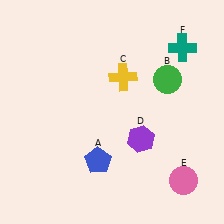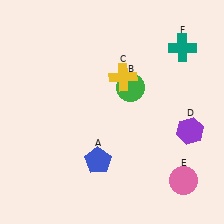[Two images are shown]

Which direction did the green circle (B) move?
The green circle (B) moved left.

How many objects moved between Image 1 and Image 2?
2 objects moved between the two images.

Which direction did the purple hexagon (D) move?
The purple hexagon (D) moved right.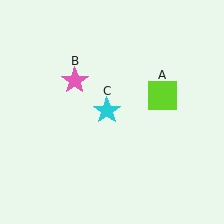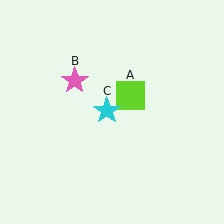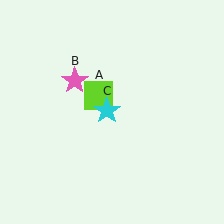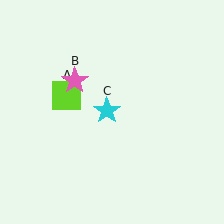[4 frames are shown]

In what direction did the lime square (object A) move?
The lime square (object A) moved left.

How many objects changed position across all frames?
1 object changed position: lime square (object A).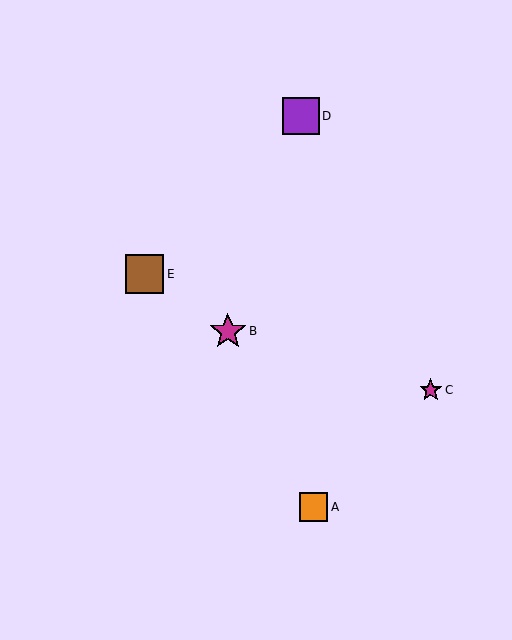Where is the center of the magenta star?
The center of the magenta star is at (228, 331).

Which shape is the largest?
The brown square (labeled E) is the largest.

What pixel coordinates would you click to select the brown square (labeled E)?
Click at (144, 274) to select the brown square E.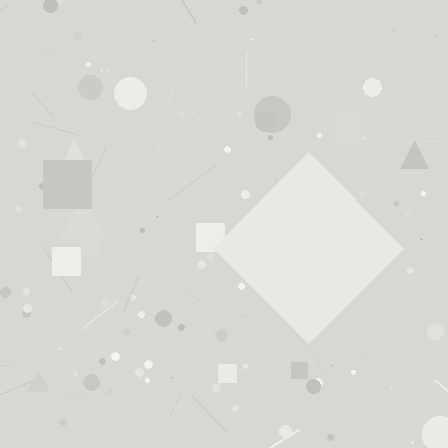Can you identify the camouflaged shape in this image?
The camouflaged shape is a diamond.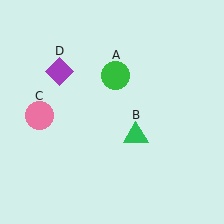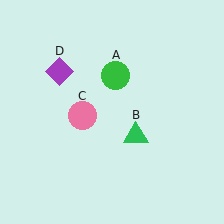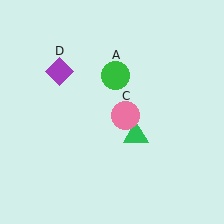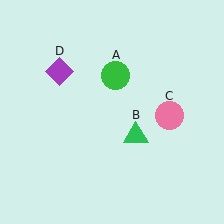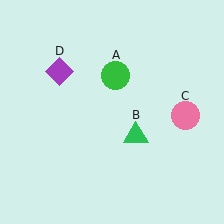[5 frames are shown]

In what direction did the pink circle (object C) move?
The pink circle (object C) moved right.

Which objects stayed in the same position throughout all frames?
Green circle (object A) and green triangle (object B) and purple diamond (object D) remained stationary.